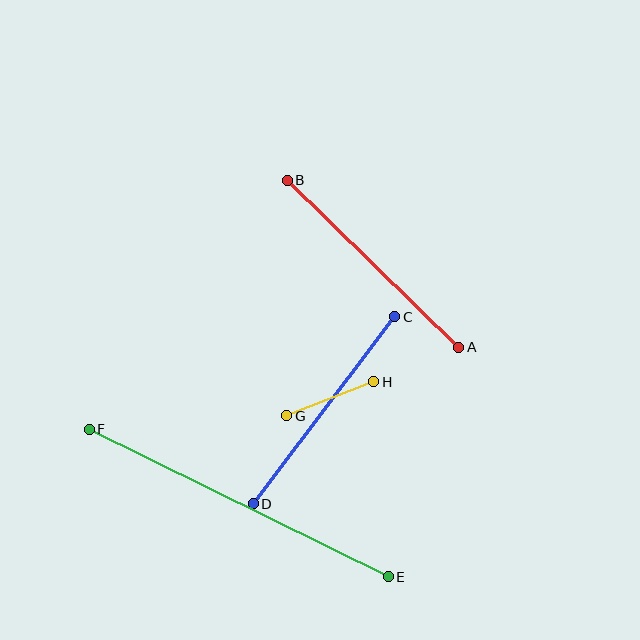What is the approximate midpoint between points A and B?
The midpoint is at approximately (373, 264) pixels.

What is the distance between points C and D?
The distance is approximately 234 pixels.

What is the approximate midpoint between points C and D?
The midpoint is at approximately (324, 410) pixels.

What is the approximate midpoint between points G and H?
The midpoint is at approximately (330, 399) pixels.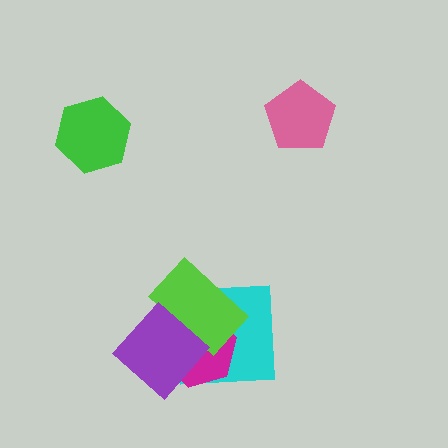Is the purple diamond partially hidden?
No, no other shape covers it.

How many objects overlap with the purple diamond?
3 objects overlap with the purple diamond.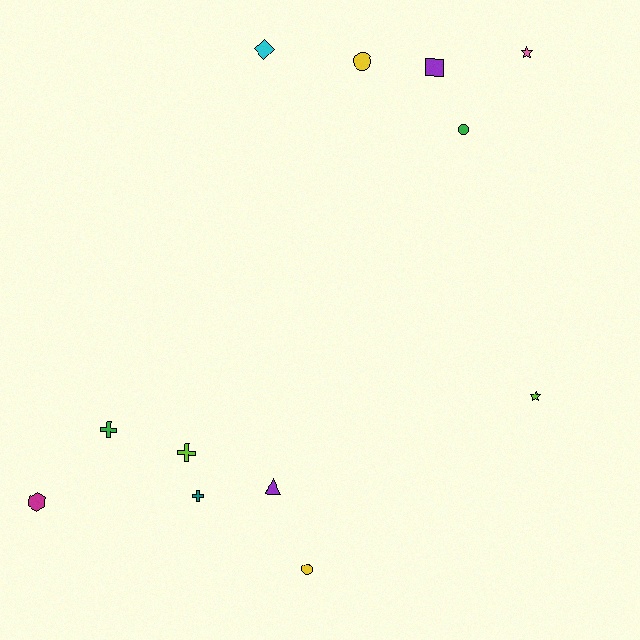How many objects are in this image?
There are 12 objects.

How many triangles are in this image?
There is 1 triangle.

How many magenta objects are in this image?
There is 1 magenta object.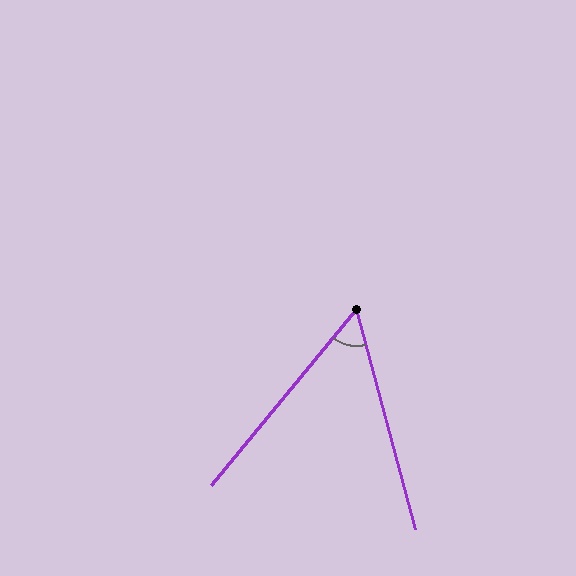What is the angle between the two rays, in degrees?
Approximately 54 degrees.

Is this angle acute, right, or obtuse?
It is acute.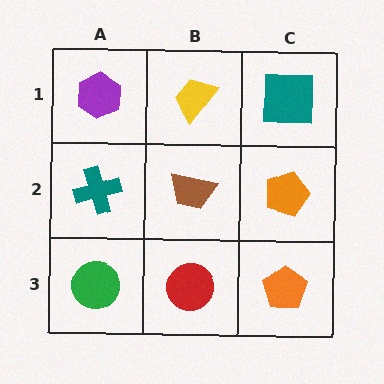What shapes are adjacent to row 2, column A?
A purple hexagon (row 1, column A), a green circle (row 3, column A), a brown trapezoid (row 2, column B).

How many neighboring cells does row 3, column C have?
2.